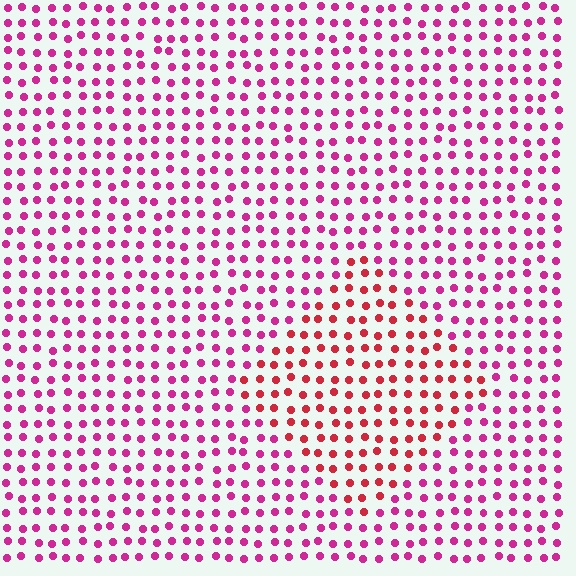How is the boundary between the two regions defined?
The boundary is defined purely by a slight shift in hue (about 32 degrees). Spacing, size, and orientation are identical on both sides.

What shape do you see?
I see a diamond.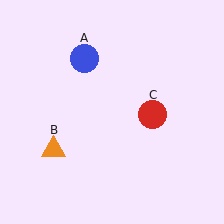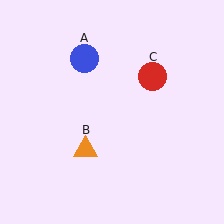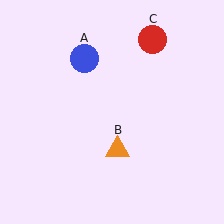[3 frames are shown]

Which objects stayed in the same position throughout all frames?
Blue circle (object A) remained stationary.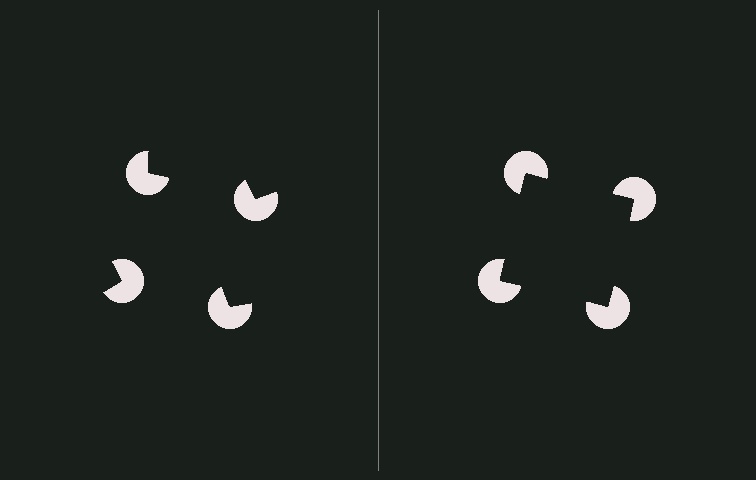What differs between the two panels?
The pac-man discs are positioned identically on both sides; only the wedge orientations differ. On the right they align to a square; on the left they are misaligned.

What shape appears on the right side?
An illusory square.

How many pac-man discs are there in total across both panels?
8 — 4 on each side.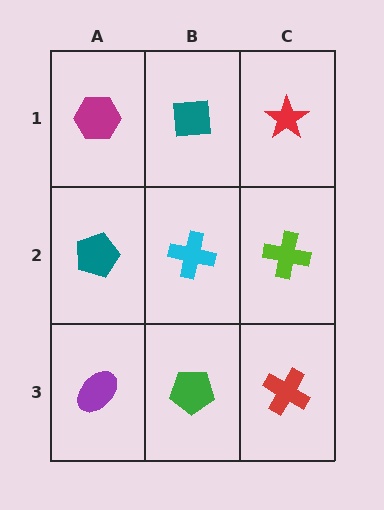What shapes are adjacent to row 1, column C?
A lime cross (row 2, column C), a teal square (row 1, column B).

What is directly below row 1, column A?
A teal pentagon.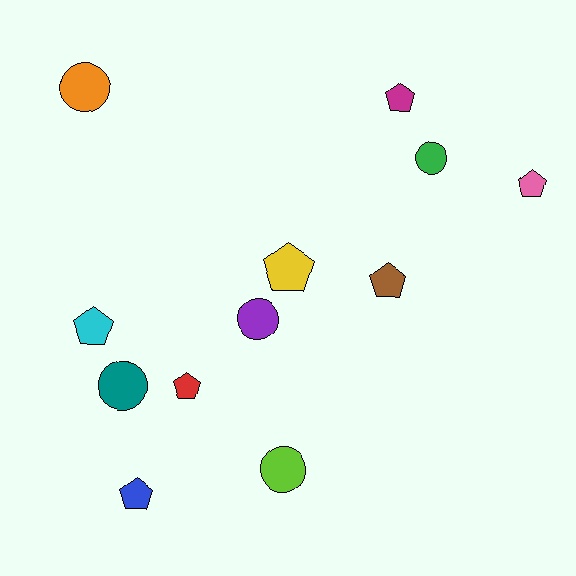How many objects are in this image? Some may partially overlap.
There are 12 objects.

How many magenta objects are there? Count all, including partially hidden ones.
There is 1 magenta object.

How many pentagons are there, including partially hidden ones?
There are 7 pentagons.